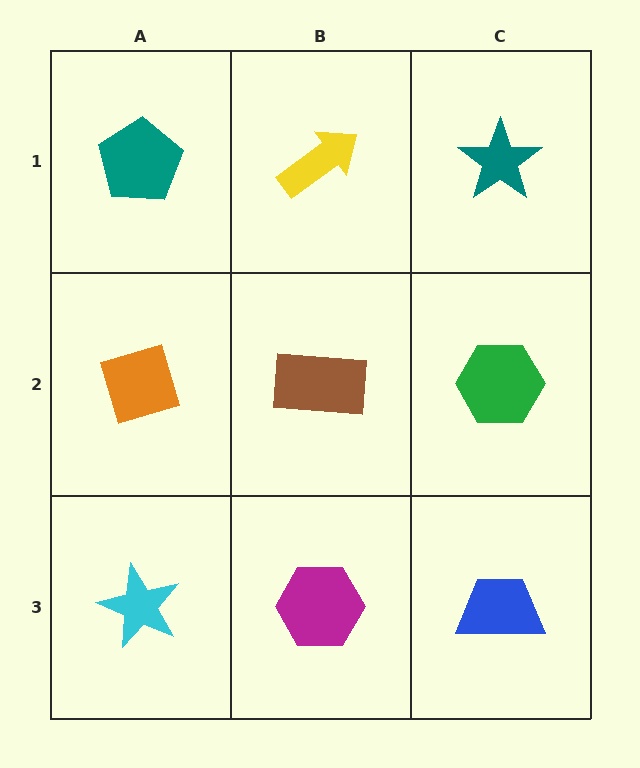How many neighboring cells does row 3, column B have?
3.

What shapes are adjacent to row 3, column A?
An orange diamond (row 2, column A), a magenta hexagon (row 3, column B).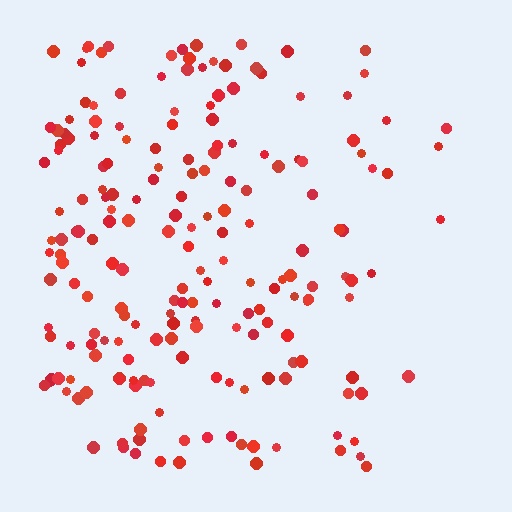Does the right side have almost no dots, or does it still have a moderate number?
Still a moderate number, just noticeably fewer than the left.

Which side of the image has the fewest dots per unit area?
The right.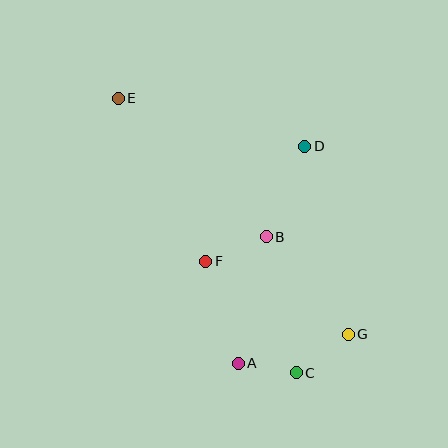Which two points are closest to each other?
Points A and C are closest to each other.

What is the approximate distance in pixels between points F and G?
The distance between F and G is approximately 160 pixels.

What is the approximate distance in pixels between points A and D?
The distance between A and D is approximately 227 pixels.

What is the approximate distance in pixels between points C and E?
The distance between C and E is approximately 327 pixels.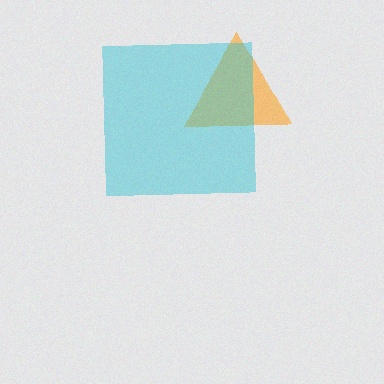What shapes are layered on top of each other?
The layered shapes are: an orange triangle, a cyan square.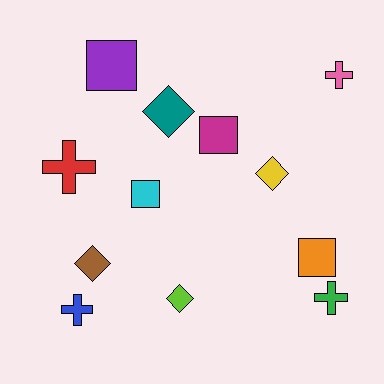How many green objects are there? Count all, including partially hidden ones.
There is 1 green object.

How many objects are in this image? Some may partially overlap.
There are 12 objects.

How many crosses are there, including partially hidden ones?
There are 4 crosses.